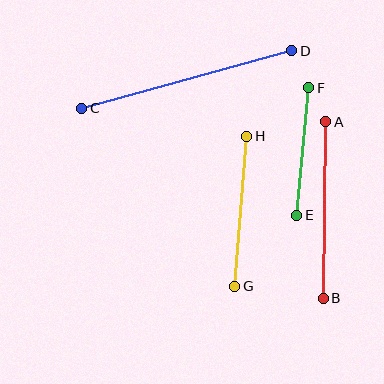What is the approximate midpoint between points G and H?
The midpoint is at approximately (241, 211) pixels.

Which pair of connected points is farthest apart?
Points C and D are farthest apart.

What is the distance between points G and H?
The distance is approximately 150 pixels.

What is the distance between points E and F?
The distance is approximately 128 pixels.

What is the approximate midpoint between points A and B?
The midpoint is at approximately (324, 210) pixels.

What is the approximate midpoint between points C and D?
The midpoint is at approximately (187, 79) pixels.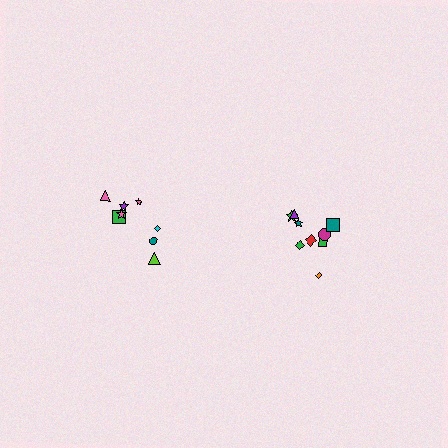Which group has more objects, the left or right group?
The right group.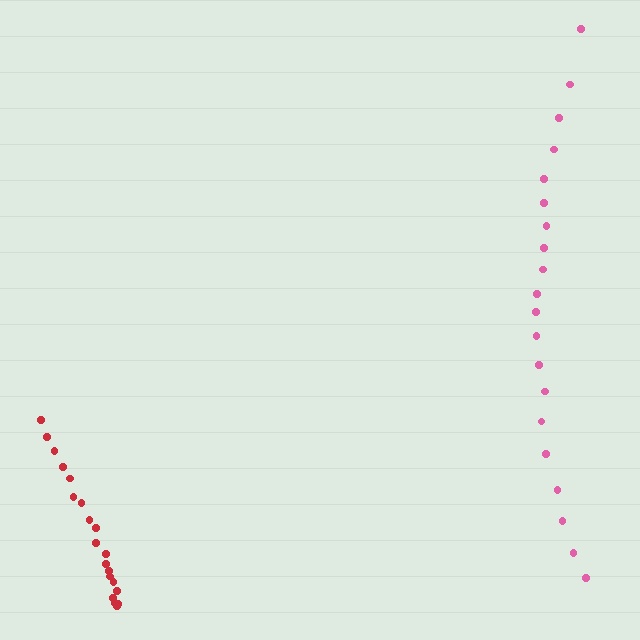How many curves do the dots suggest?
There are 2 distinct paths.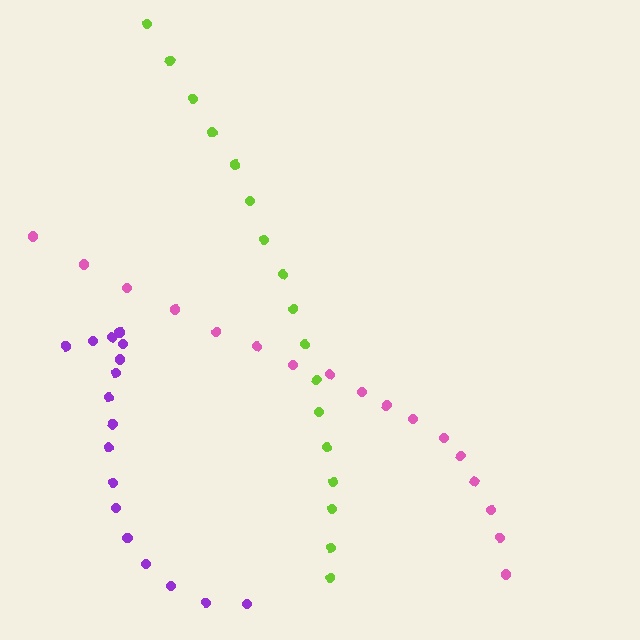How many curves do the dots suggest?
There are 3 distinct paths.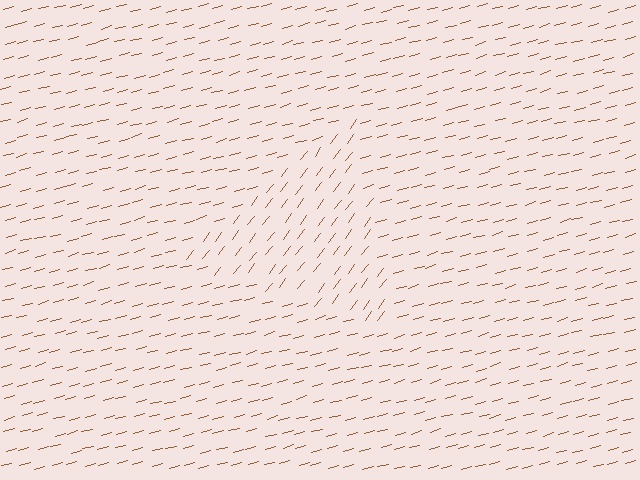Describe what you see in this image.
The image is filled with small brown line segments. A triangle region in the image has lines oriented differently from the surrounding lines, creating a visible texture boundary.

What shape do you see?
I see a triangle.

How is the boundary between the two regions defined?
The boundary is defined purely by a change in line orientation (approximately 38 degrees difference). All lines are the same color and thickness.